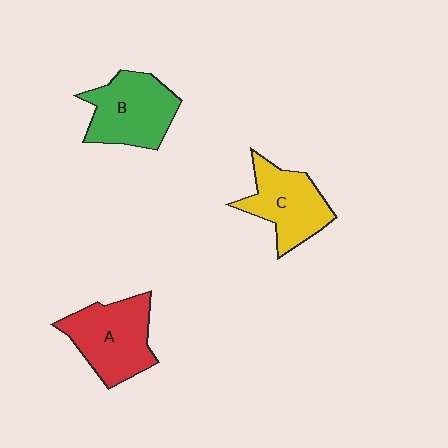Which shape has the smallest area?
Shape C (yellow).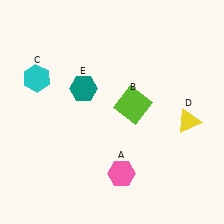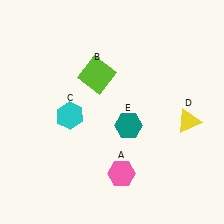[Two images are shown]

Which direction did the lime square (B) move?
The lime square (B) moved left.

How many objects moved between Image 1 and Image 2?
3 objects moved between the two images.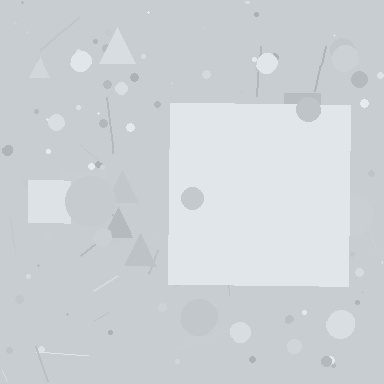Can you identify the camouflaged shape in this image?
The camouflaged shape is a square.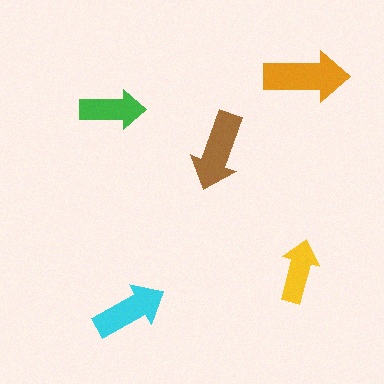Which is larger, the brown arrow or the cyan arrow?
The brown one.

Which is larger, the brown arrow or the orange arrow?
The orange one.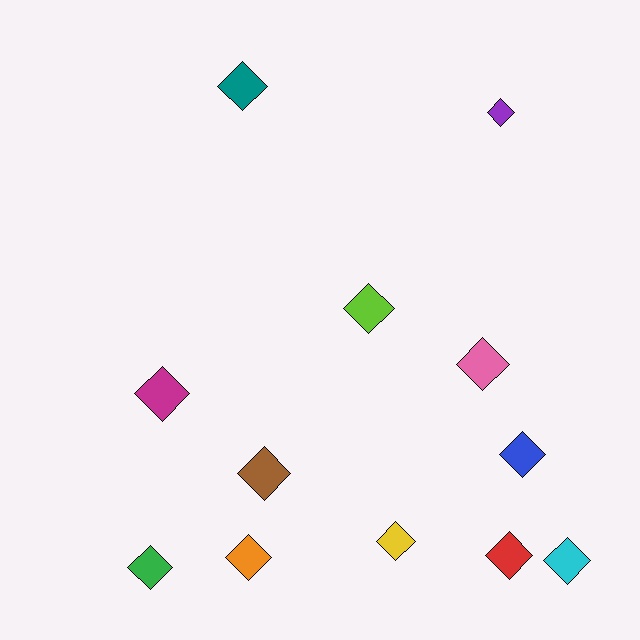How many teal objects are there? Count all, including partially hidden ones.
There is 1 teal object.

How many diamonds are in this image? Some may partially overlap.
There are 12 diamonds.